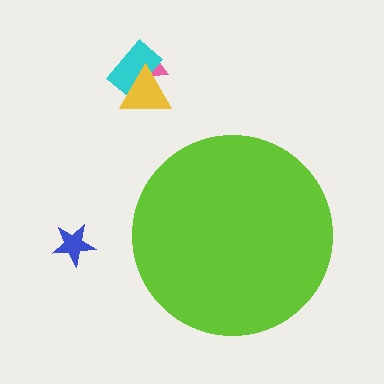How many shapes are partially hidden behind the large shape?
0 shapes are partially hidden.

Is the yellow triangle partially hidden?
No, the yellow triangle is fully visible.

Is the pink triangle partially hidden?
No, the pink triangle is fully visible.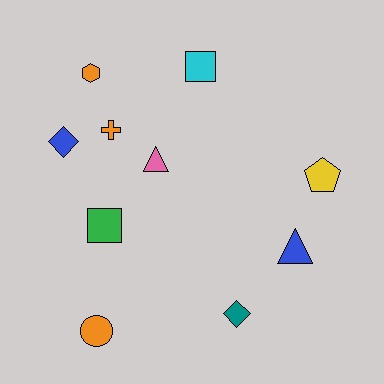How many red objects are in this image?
There are no red objects.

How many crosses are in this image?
There is 1 cross.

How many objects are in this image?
There are 10 objects.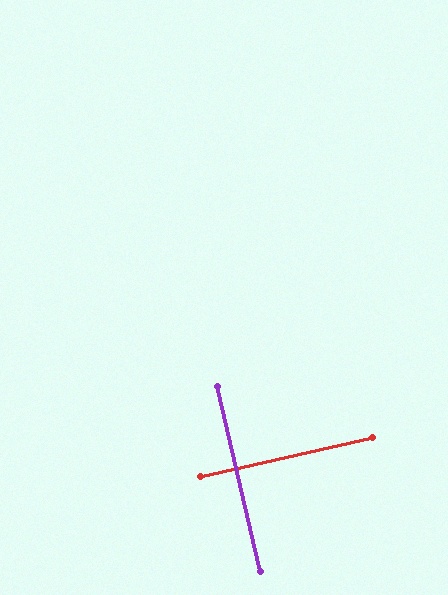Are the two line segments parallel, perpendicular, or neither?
Perpendicular — they meet at approximately 90°.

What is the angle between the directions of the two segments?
Approximately 90 degrees.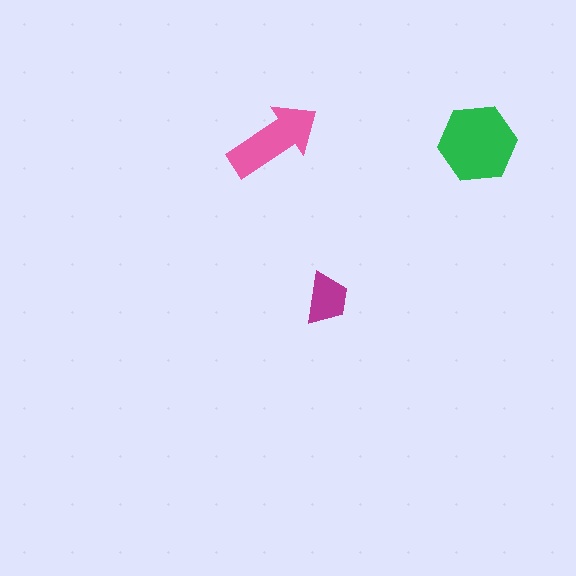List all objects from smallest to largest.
The magenta trapezoid, the pink arrow, the green hexagon.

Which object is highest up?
The pink arrow is topmost.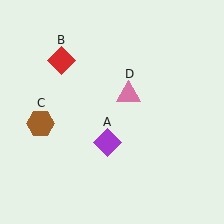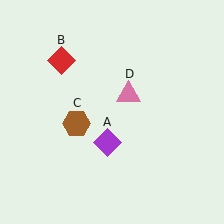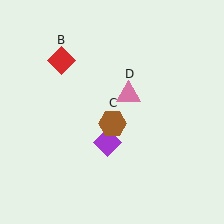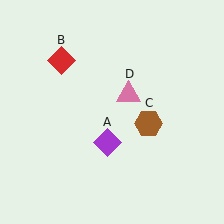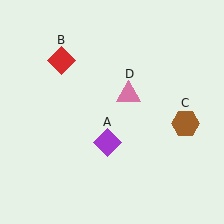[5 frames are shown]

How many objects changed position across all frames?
1 object changed position: brown hexagon (object C).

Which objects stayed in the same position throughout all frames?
Purple diamond (object A) and red diamond (object B) and pink triangle (object D) remained stationary.